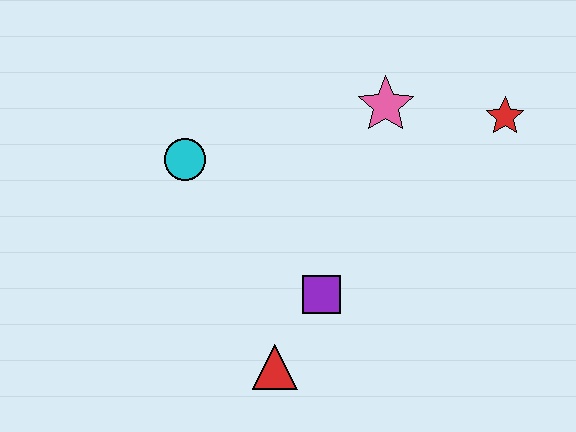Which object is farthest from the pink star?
The red triangle is farthest from the pink star.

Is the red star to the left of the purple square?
No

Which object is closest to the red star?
The pink star is closest to the red star.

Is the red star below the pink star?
Yes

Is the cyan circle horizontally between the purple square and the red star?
No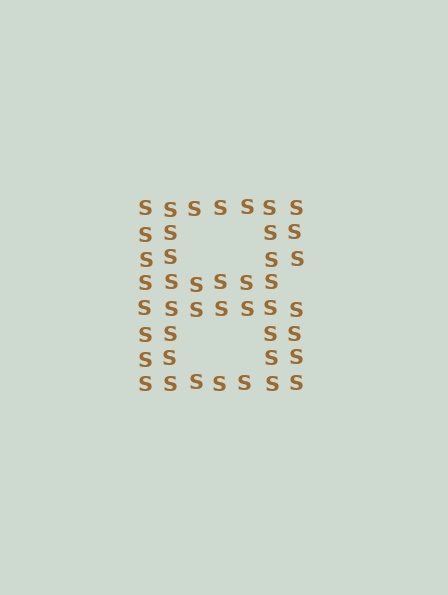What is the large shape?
The large shape is the letter B.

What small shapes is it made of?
It is made of small letter S's.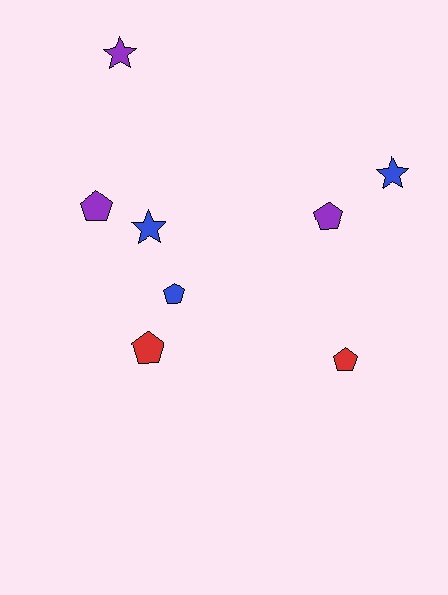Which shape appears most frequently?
Pentagon, with 5 objects.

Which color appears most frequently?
Blue, with 3 objects.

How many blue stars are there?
There are 2 blue stars.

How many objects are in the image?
There are 8 objects.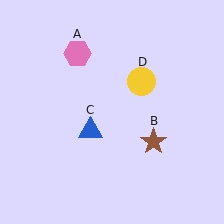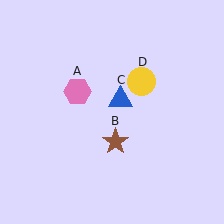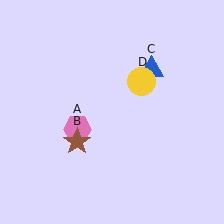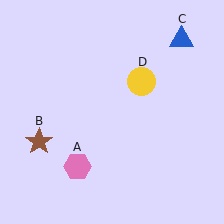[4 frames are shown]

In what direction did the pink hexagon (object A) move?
The pink hexagon (object A) moved down.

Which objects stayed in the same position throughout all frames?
Yellow circle (object D) remained stationary.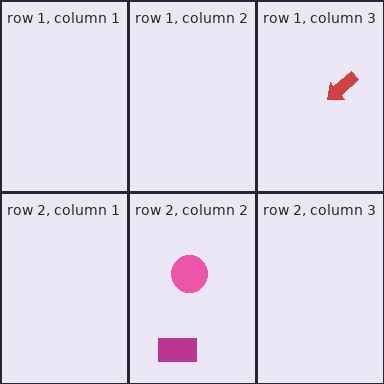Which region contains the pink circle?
The row 2, column 2 region.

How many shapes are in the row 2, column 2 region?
2.